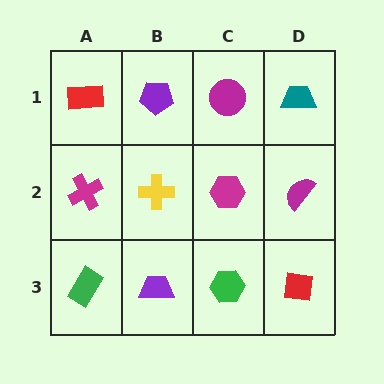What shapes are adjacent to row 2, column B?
A purple pentagon (row 1, column B), a purple trapezoid (row 3, column B), a magenta cross (row 2, column A), a magenta hexagon (row 2, column C).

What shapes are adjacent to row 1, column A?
A magenta cross (row 2, column A), a purple pentagon (row 1, column B).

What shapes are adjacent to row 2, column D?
A teal trapezoid (row 1, column D), a red square (row 3, column D), a magenta hexagon (row 2, column C).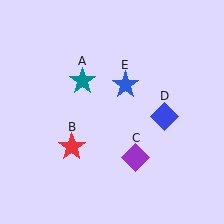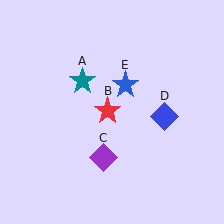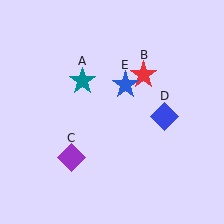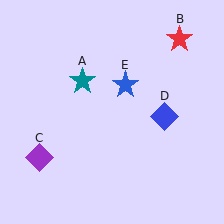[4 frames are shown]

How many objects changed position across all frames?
2 objects changed position: red star (object B), purple diamond (object C).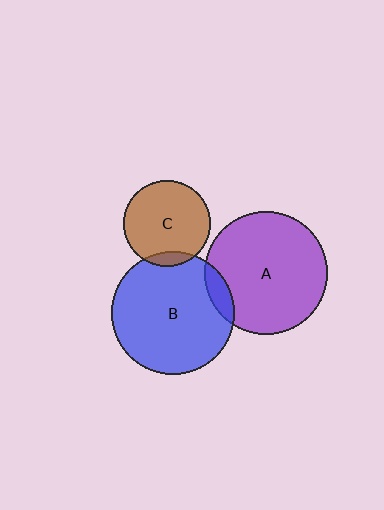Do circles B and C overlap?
Yes.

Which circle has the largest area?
Circle B (blue).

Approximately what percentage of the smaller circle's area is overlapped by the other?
Approximately 10%.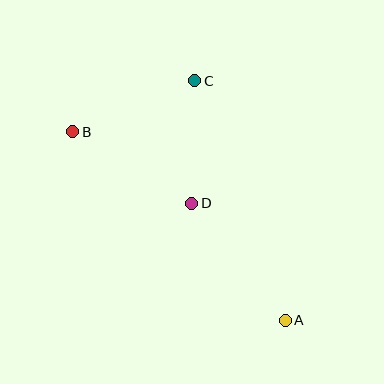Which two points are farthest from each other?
Points A and B are farthest from each other.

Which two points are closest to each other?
Points C and D are closest to each other.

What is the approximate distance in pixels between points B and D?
The distance between B and D is approximately 139 pixels.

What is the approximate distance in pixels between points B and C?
The distance between B and C is approximately 132 pixels.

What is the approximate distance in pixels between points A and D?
The distance between A and D is approximately 150 pixels.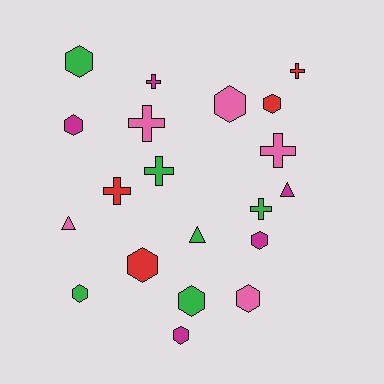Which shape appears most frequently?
Hexagon, with 10 objects.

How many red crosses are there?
There are 2 red crosses.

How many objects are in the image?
There are 20 objects.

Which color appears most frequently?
Green, with 6 objects.